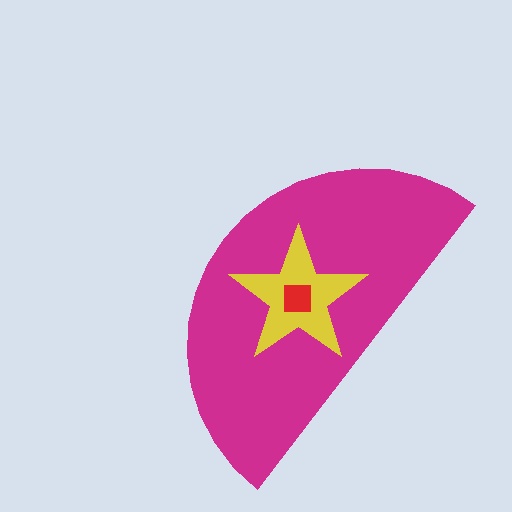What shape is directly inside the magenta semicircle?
The yellow star.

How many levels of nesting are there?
3.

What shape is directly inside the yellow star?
The red square.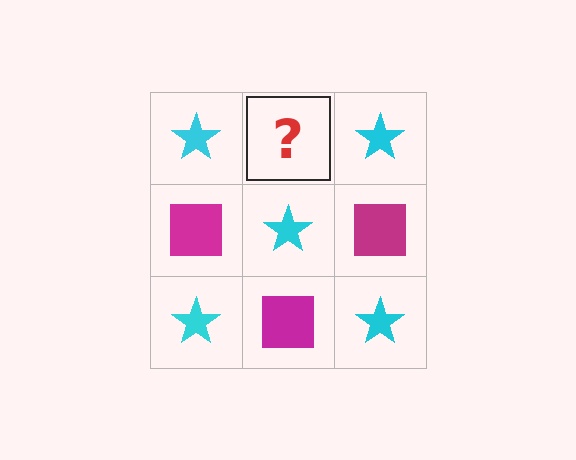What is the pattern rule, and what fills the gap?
The rule is that it alternates cyan star and magenta square in a checkerboard pattern. The gap should be filled with a magenta square.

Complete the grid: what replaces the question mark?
The question mark should be replaced with a magenta square.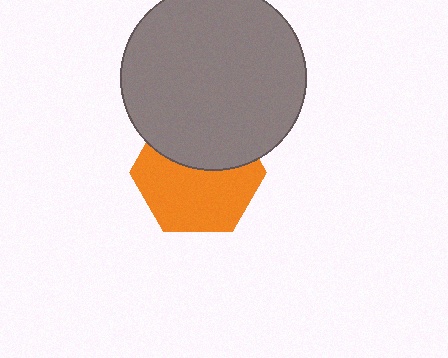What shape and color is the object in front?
The object in front is a gray circle.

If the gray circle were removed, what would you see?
You would see the complete orange hexagon.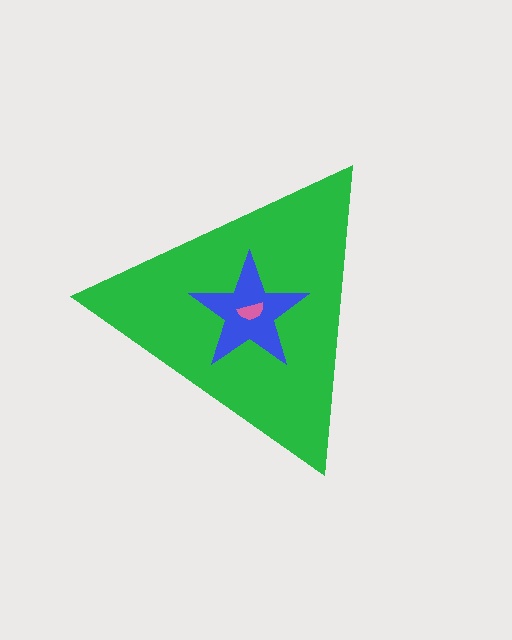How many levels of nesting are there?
3.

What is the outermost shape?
The green triangle.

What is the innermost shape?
The pink semicircle.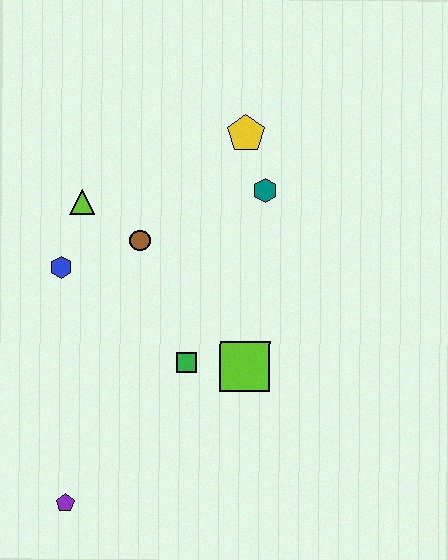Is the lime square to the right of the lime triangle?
Yes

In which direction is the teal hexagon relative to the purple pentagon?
The teal hexagon is above the purple pentagon.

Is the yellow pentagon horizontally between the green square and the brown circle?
No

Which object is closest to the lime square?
The green square is closest to the lime square.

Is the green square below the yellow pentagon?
Yes